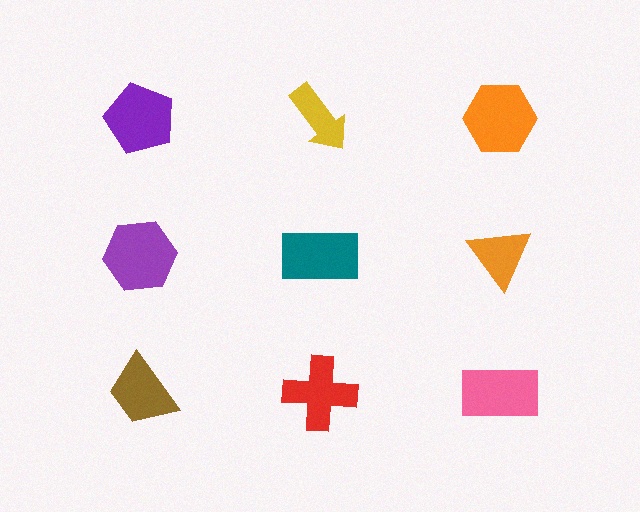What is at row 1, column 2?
A yellow arrow.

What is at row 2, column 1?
A purple hexagon.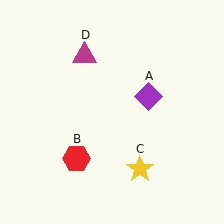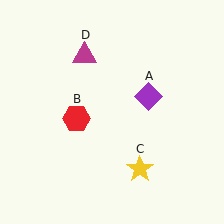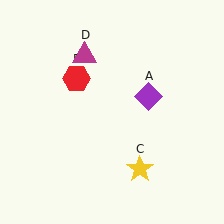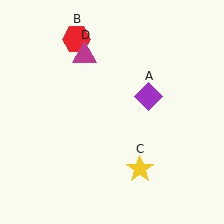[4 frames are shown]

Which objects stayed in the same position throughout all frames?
Purple diamond (object A) and yellow star (object C) and magenta triangle (object D) remained stationary.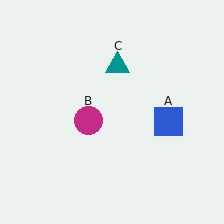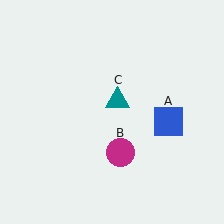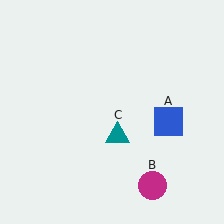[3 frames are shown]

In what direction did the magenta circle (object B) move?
The magenta circle (object B) moved down and to the right.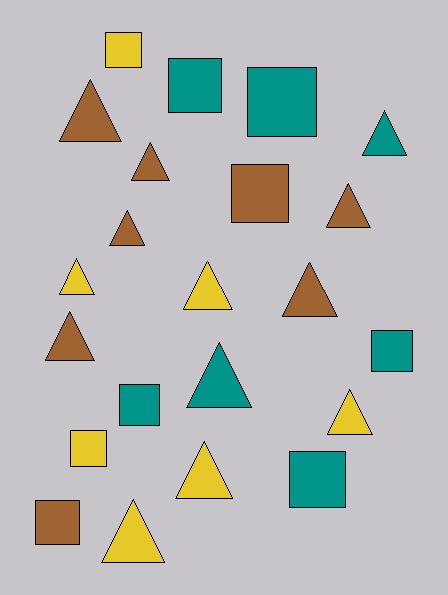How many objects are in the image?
There are 22 objects.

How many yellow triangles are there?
There are 5 yellow triangles.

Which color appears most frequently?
Brown, with 8 objects.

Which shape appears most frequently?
Triangle, with 13 objects.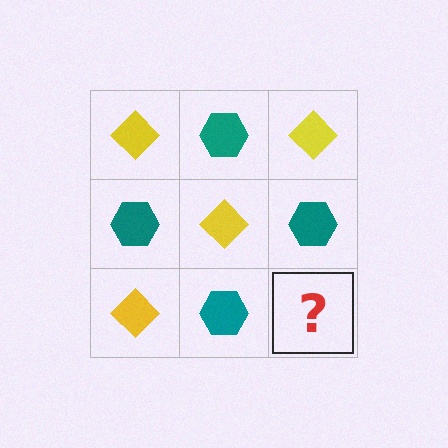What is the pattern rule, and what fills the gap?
The rule is that it alternates yellow diamond and teal hexagon in a checkerboard pattern. The gap should be filled with a yellow diamond.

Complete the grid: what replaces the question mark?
The question mark should be replaced with a yellow diamond.